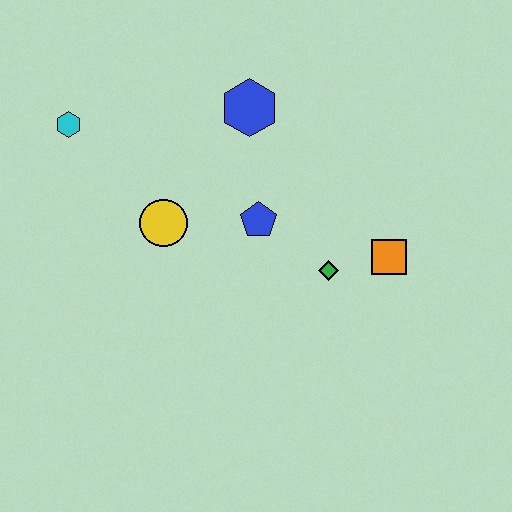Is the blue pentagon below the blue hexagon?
Yes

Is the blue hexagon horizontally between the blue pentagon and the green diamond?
No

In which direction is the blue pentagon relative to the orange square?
The blue pentagon is to the left of the orange square.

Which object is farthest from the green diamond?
The cyan hexagon is farthest from the green diamond.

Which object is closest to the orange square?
The green diamond is closest to the orange square.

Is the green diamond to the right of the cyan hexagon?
Yes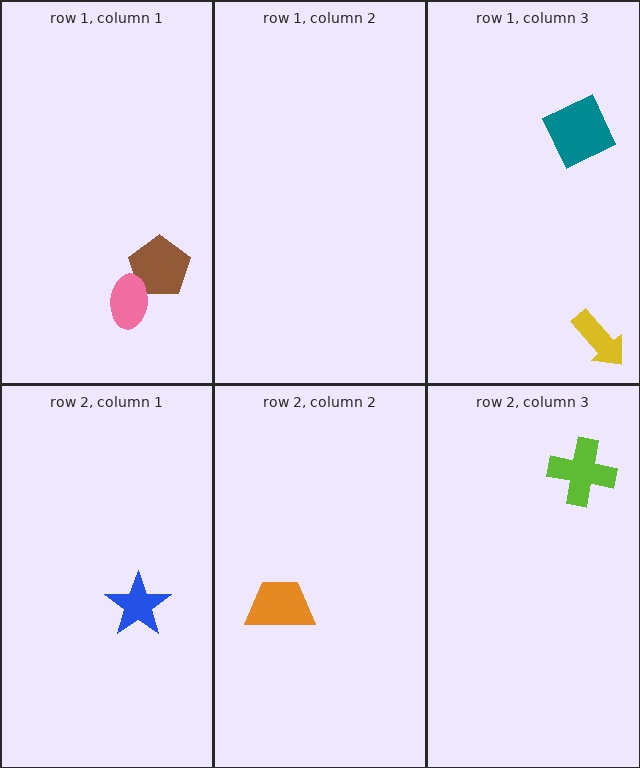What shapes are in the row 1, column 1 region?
The brown pentagon, the pink ellipse.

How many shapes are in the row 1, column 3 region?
2.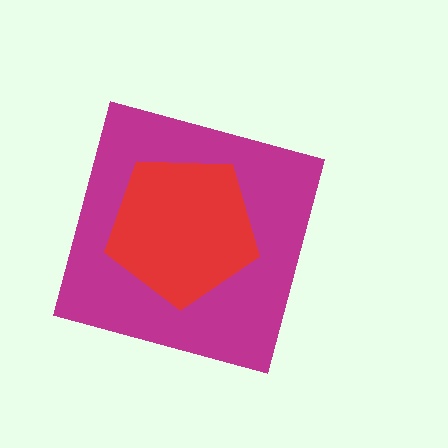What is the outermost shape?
The magenta diamond.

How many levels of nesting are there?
2.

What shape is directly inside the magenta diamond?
The red pentagon.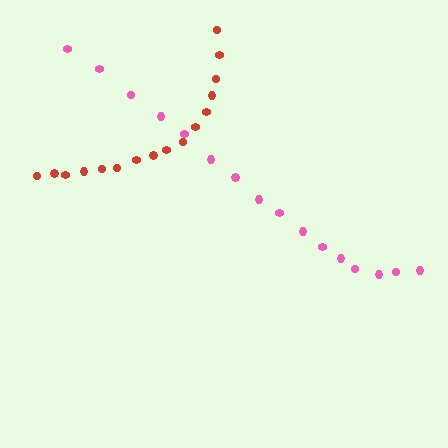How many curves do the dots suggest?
There are 2 distinct paths.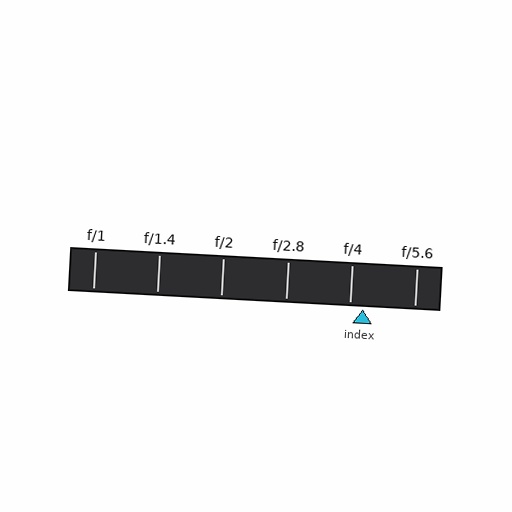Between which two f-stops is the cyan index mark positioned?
The index mark is between f/4 and f/5.6.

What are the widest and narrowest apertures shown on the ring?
The widest aperture shown is f/1 and the narrowest is f/5.6.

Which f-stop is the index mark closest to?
The index mark is closest to f/4.